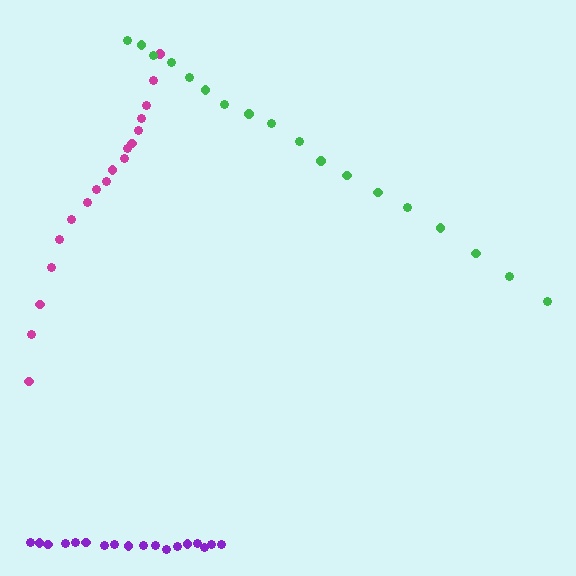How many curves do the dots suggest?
There are 3 distinct paths.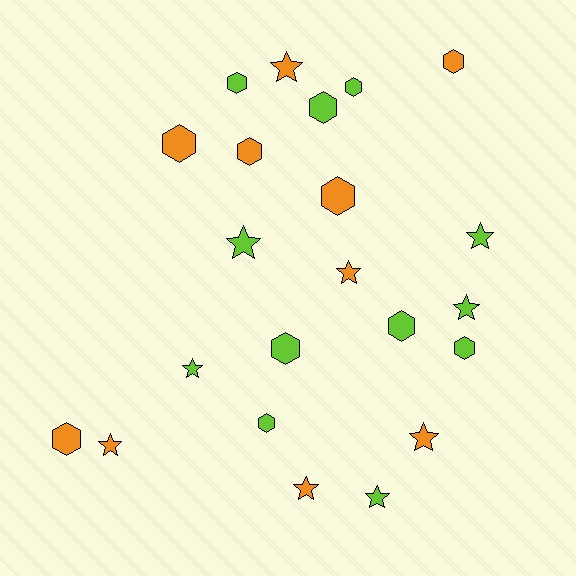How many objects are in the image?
There are 22 objects.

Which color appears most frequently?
Lime, with 12 objects.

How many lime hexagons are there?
There are 7 lime hexagons.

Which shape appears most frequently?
Hexagon, with 12 objects.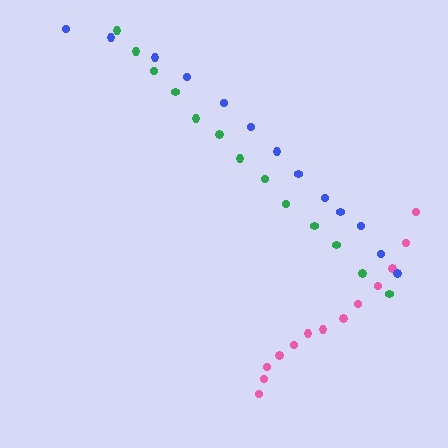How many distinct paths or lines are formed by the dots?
There are 3 distinct paths.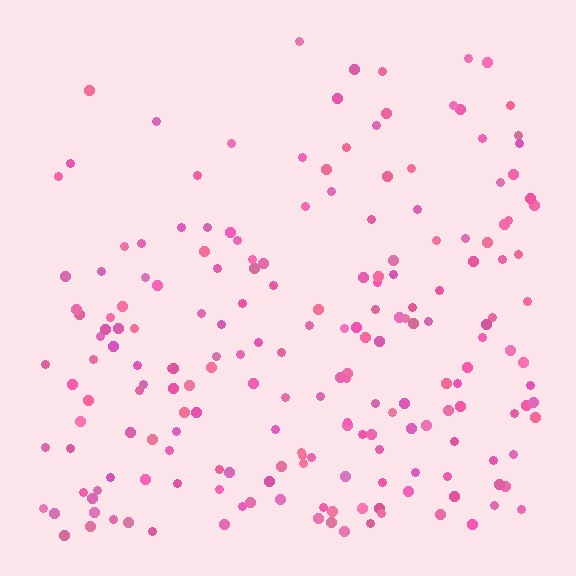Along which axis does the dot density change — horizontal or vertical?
Vertical.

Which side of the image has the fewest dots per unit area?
The top.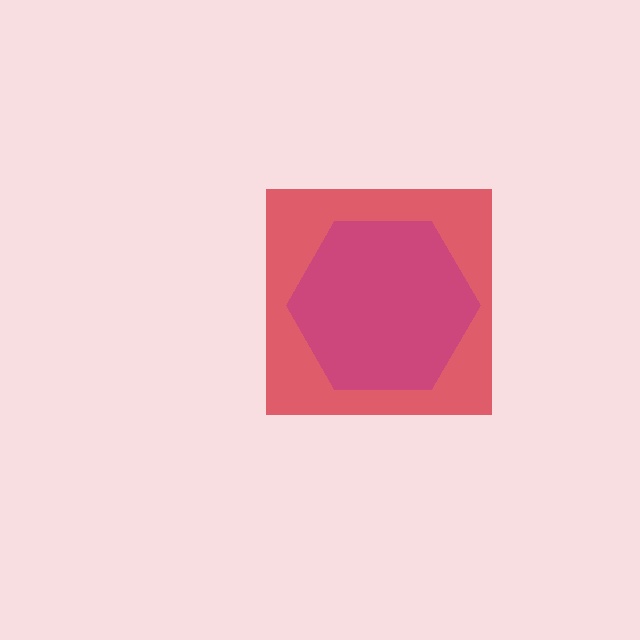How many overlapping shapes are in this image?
There are 2 overlapping shapes in the image.